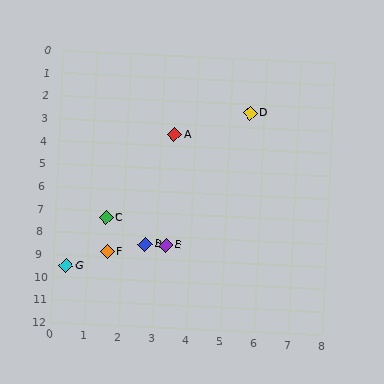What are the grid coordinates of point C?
Point C is at approximately (1.5, 7.3).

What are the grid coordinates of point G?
Point G is at approximately (0.4, 9.5).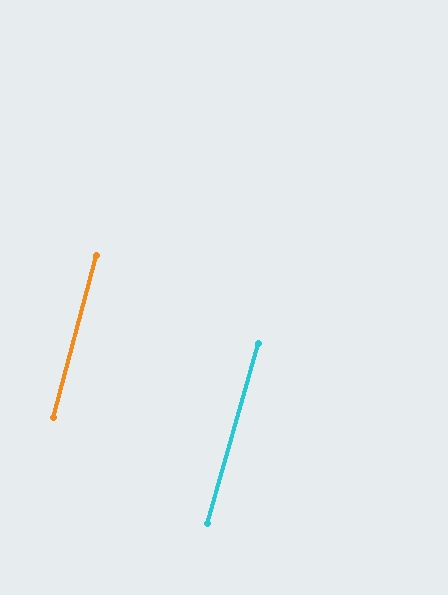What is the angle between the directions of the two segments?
Approximately 1 degree.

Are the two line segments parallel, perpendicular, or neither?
Parallel — their directions differ by only 0.7°.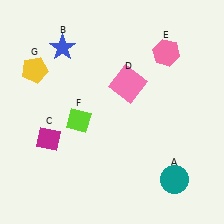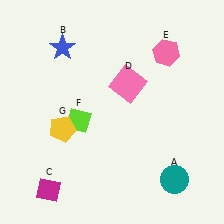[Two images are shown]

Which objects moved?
The objects that moved are: the magenta diamond (C), the yellow pentagon (G).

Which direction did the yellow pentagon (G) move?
The yellow pentagon (G) moved down.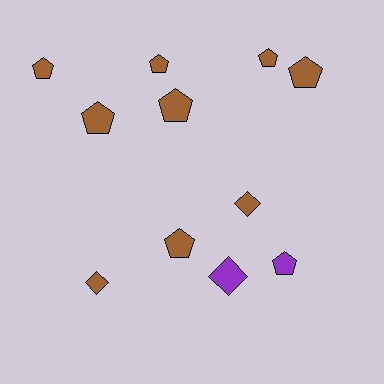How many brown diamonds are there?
There are 2 brown diamonds.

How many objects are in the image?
There are 11 objects.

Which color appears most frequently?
Brown, with 9 objects.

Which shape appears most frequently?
Pentagon, with 8 objects.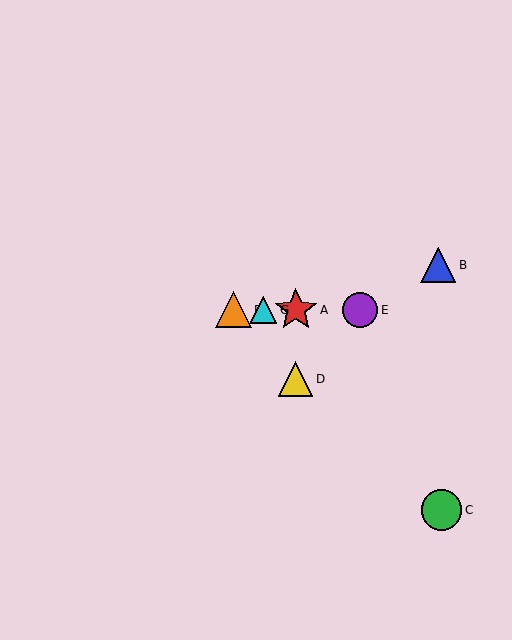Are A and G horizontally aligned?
Yes, both are at y≈310.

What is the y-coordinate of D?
Object D is at y≈379.